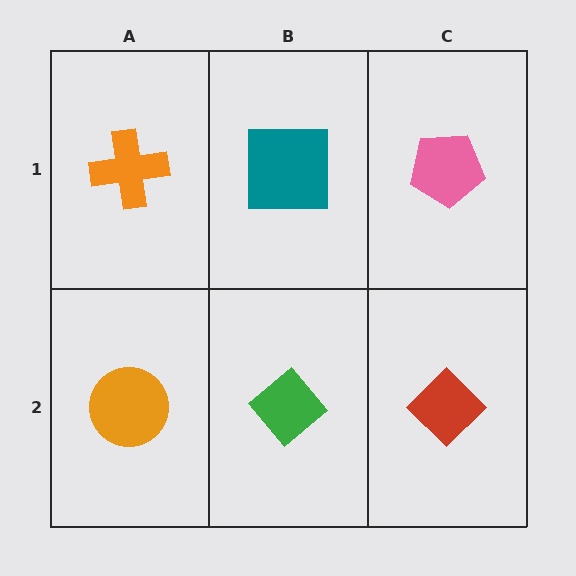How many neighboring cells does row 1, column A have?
2.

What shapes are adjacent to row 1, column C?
A red diamond (row 2, column C), a teal square (row 1, column B).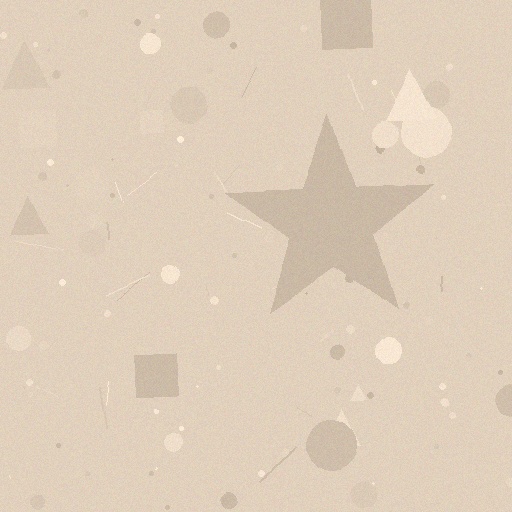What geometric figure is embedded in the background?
A star is embedded in the background.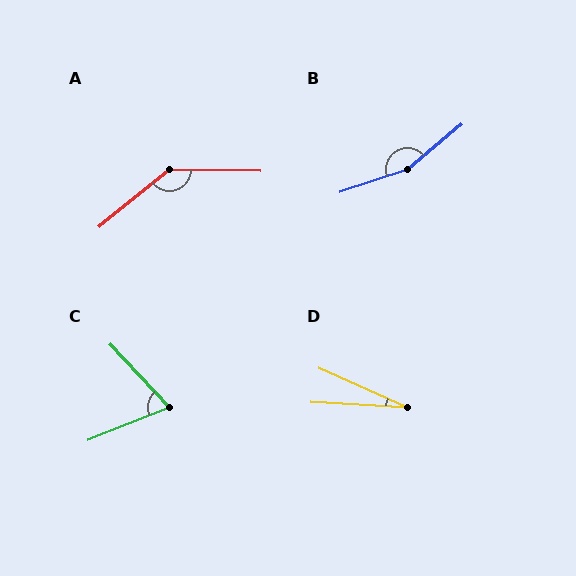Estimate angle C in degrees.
Approximately 68 degrees.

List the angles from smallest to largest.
D (21°), C (68°), A (140°), B (158°).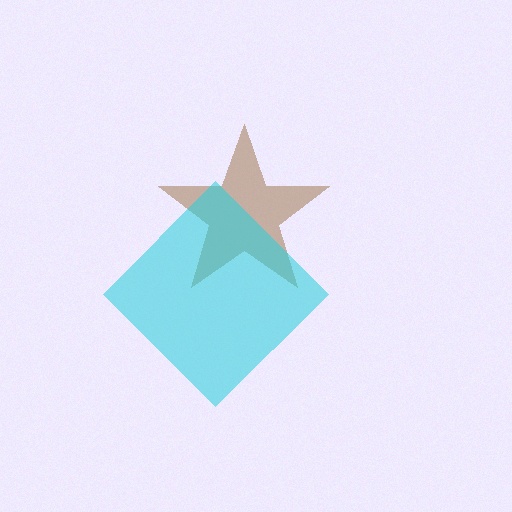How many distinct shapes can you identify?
There are 2 distinct shapes: a brown star, a cyan diamond.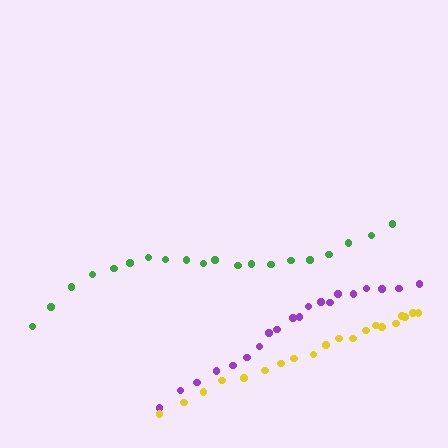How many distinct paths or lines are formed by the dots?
There are 3 distinct paths.